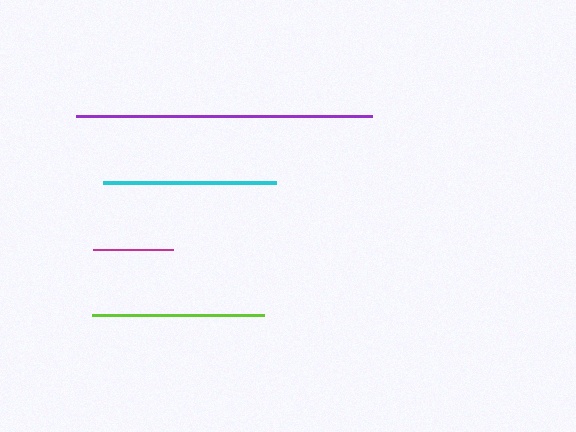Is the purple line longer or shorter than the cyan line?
The purple line is longer than the cyan line.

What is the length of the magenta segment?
The magenta segment is approximately 80 pixels long.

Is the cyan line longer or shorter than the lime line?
The cyan line is longer than the lime line.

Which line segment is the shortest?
The magenta line is the shortest at approximately 80 pixels.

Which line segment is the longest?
The purple line is the longest at approximately 296 pixels.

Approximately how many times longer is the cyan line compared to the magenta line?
The cyan line is approximately 2.2 times the length of the magenta line.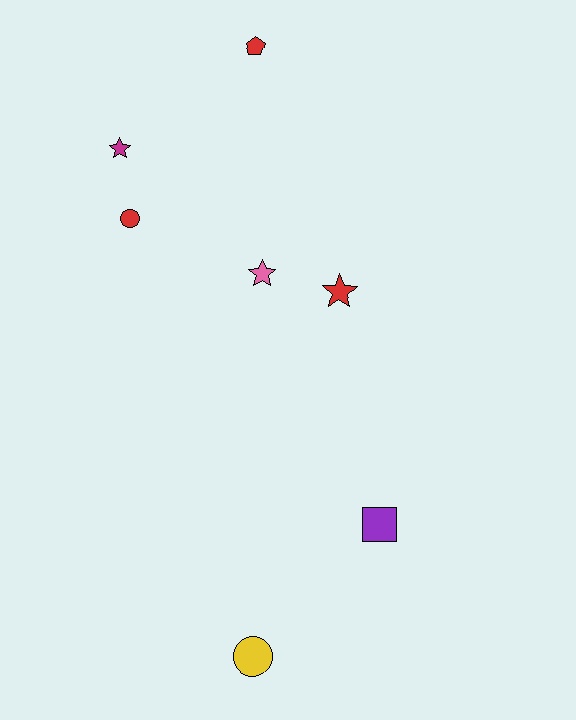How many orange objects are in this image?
There are no orange objects.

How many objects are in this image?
There are 7 objects.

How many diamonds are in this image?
There are no diamonds.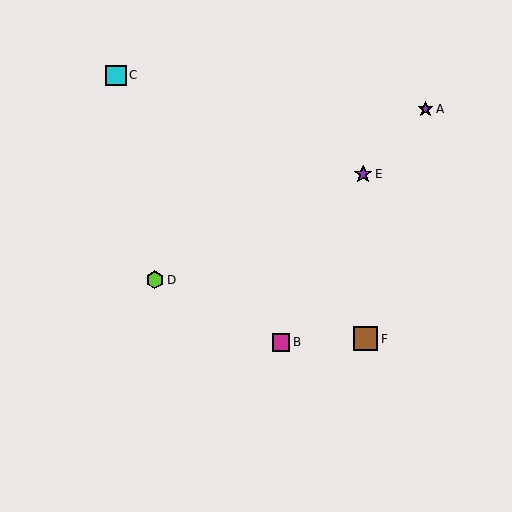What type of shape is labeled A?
Shape A is a purple star.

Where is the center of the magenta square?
The center of the magenta square is at (281, 342).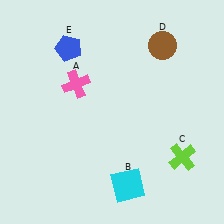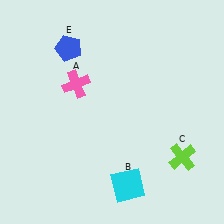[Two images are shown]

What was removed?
The brown circle (D) was removed in Image 2.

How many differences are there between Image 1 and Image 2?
There is 1 difference between the two images.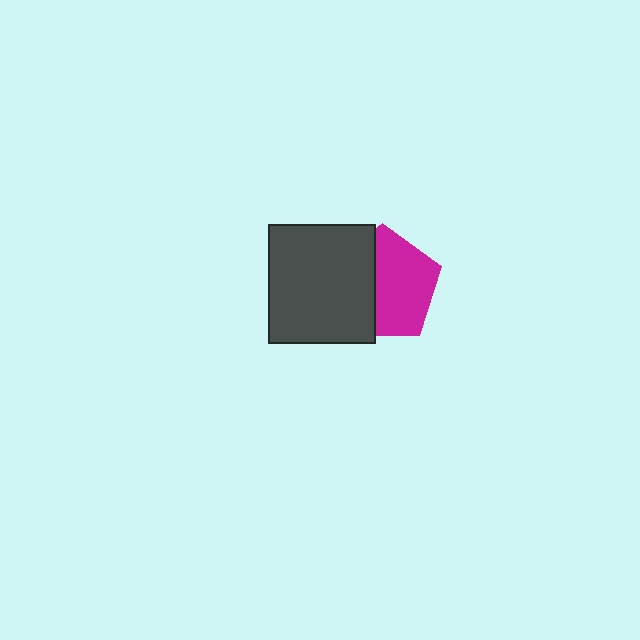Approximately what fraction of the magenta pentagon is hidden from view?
Roughly 42% of the magenta pentagon is hidden behind the dark gray rectangle.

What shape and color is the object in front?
The object in front is a dark gray rectangle.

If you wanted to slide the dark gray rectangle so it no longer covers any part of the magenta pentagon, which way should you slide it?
Slide it left — that is the most direct way to separate the two shapes.